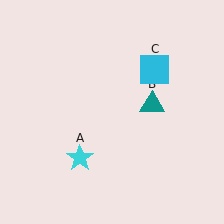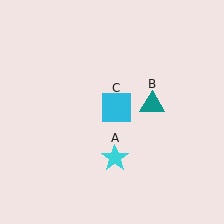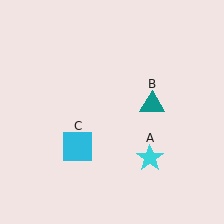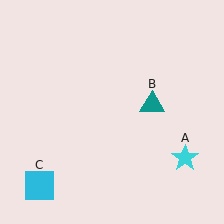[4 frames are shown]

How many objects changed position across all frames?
2 objects changed position: cyan star (object A), cyan square (object C).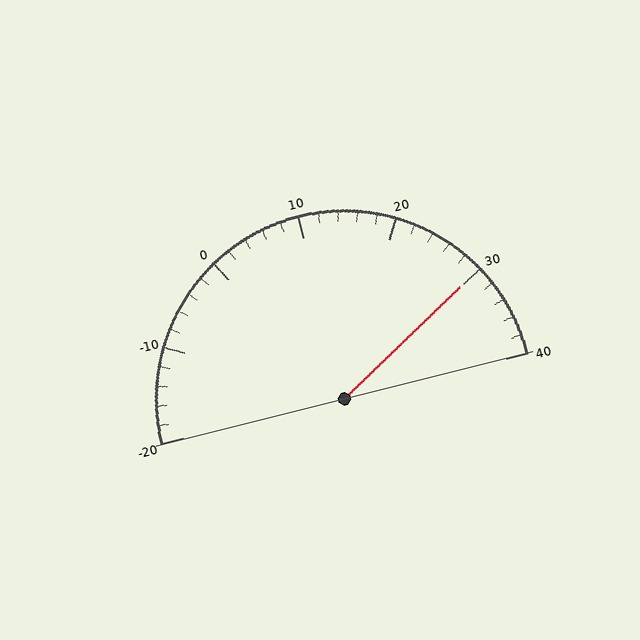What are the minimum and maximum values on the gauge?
The gauge ranges from -20 to 40.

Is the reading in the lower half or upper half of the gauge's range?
The reading is in the upper half of the range (-20 to 40).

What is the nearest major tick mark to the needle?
The nearest major tick mark is 30.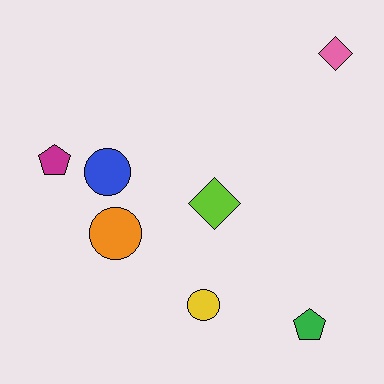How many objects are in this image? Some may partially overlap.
There are 7 objects.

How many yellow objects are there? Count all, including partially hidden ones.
There is 1 yellow object.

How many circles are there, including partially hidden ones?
There are 3 circles.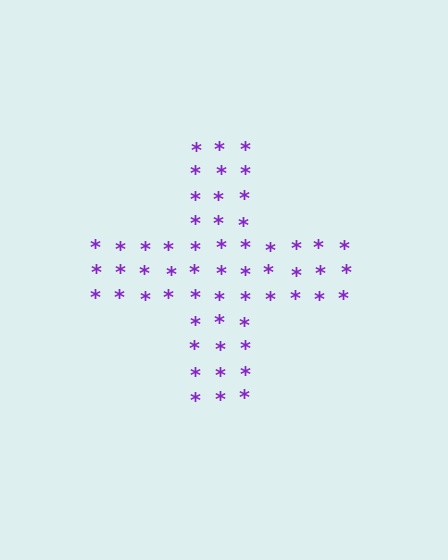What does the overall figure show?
The overall figure shows a cross.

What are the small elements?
The small elements are asterisks.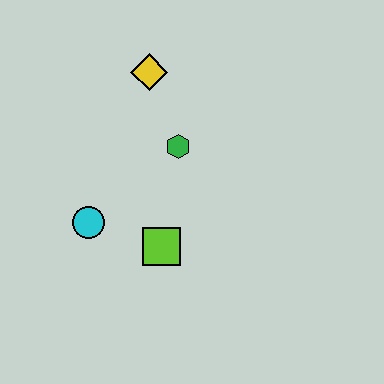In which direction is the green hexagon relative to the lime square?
The green hexagon is above the lime square.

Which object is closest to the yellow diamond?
The green hexagon is closest to the yellow diamond.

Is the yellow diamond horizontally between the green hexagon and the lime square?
No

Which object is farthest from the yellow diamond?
The lime square is farthest from the yellow diamond.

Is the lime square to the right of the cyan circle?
Yes